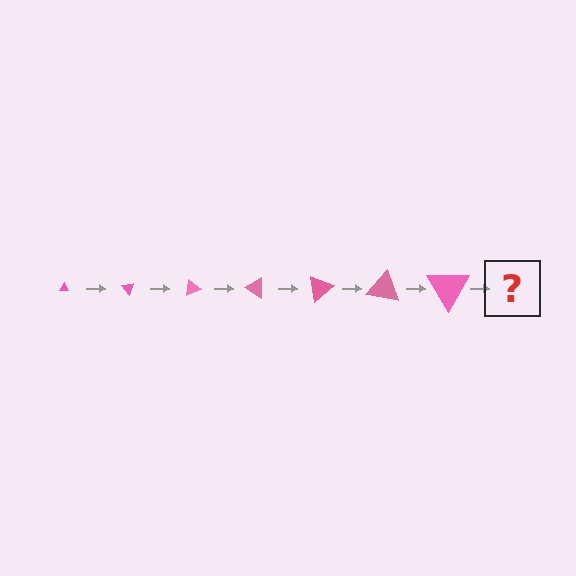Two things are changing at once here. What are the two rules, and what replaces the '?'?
The two rules are that the triangle grows larger each step and it rotates 50 degrees each step. The '?' should be a triangle, larger than the previous one and rotated 350 degrees from the start.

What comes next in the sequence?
The next element should be a triangle, larger than the previous one and rotated 350 degrees from the start.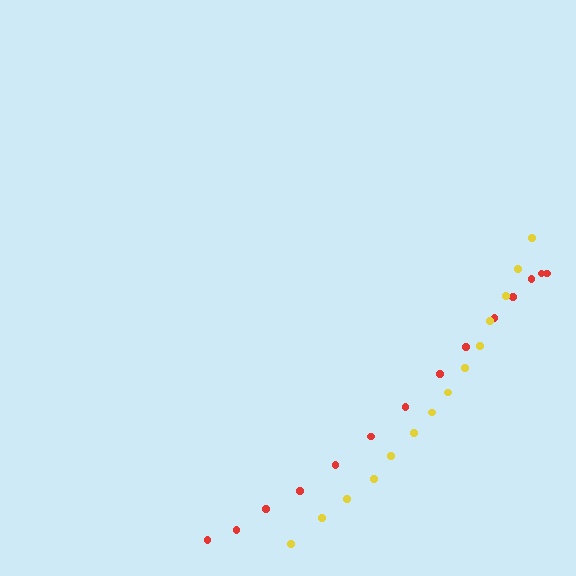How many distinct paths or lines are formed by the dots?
There are 2 distinct paths.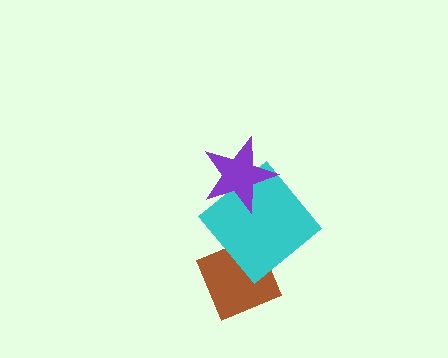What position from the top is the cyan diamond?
The cyan diamond is 2nd from the top.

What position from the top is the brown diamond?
The brown diamond is 3rd from the top.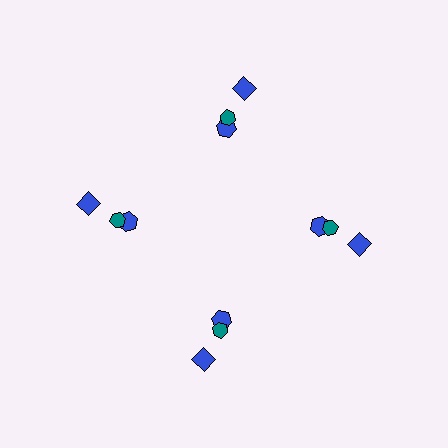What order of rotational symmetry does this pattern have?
This pattern has 4-fold rotational symmetry.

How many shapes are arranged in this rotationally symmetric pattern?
There are 12 shapes, arranged in 4 groups of 3.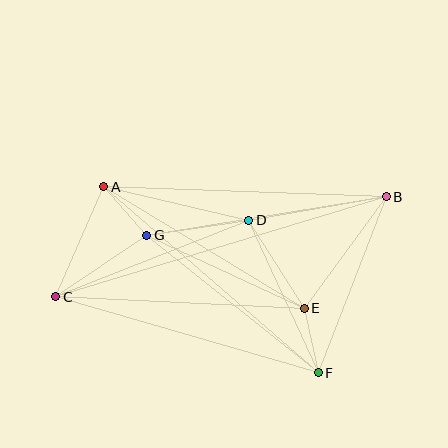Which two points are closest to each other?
Points A and G are closest to each other.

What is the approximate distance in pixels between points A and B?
The distance between A and B is approximately 283 pixels.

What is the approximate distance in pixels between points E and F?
The distance between E and F is approximately 66 pixels.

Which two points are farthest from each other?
Points B and C are farthest from each other.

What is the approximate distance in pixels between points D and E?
The distance between D and E is approximately 104 pixels.